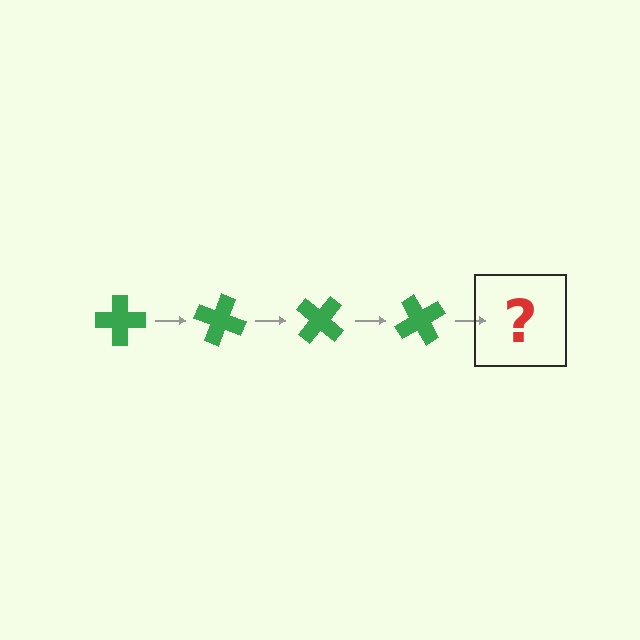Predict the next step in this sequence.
The next step is a green cross rotated 80 degrees.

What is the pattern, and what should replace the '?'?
The pattern is that the cross rotates 20 degrees each step. The '?' should be a green cross rotated 80 degrees.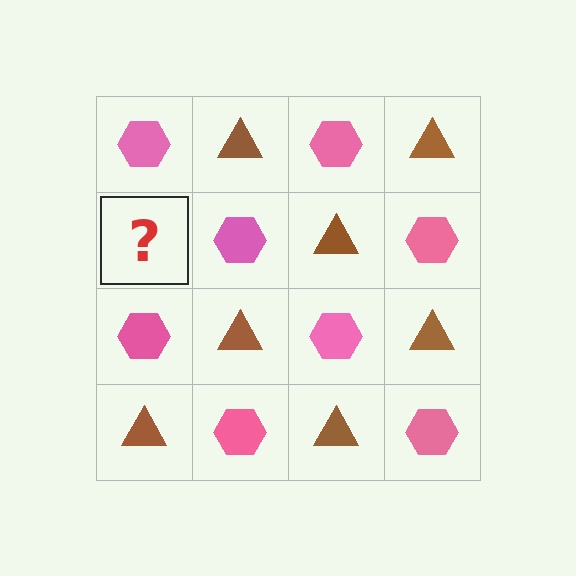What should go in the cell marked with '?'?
The missing cell should contain a brown triangle.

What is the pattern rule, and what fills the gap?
The rule is that it alternates pink hexagon and brown triangle in a checkerboard pattern. The gap should be filled with a brown triangle.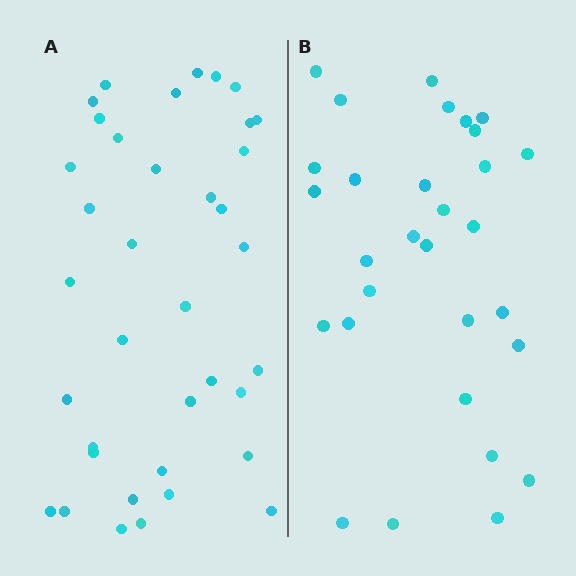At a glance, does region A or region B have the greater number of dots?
Region A (the left region) has more dots.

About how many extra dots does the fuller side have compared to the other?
Region A has roughly 8 or so more dots than region B.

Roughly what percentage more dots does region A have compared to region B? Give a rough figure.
About 25% more.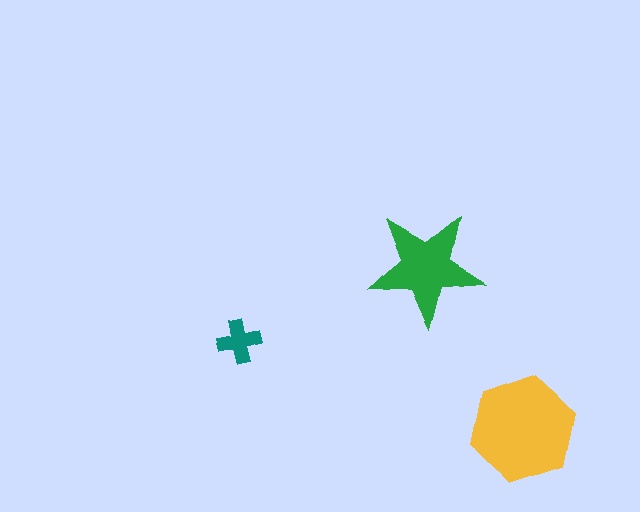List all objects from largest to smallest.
The yellow hexagon, the green star, the teal cross.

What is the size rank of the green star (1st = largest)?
2nd.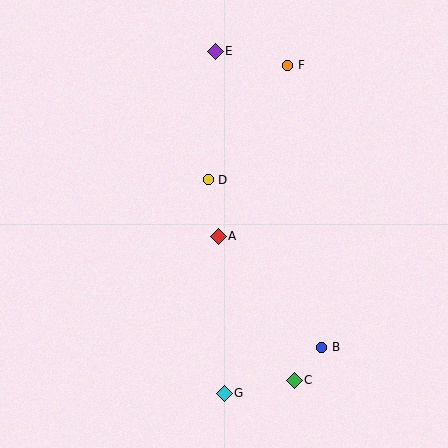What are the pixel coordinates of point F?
Point F is at (288, 65).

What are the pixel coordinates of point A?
Point A is at (218, 236).